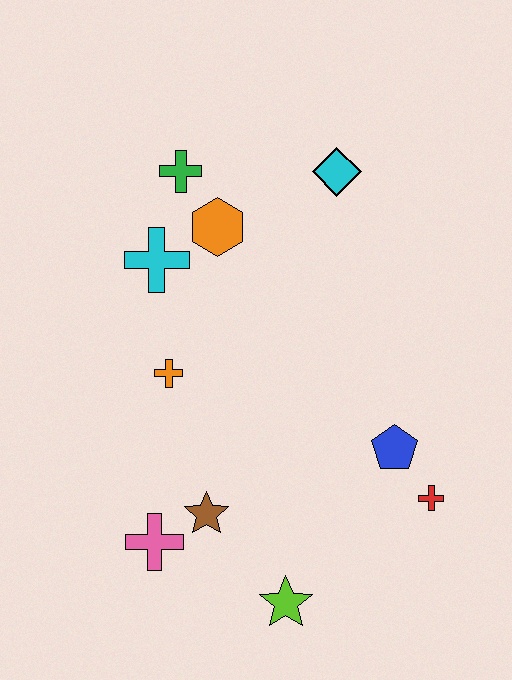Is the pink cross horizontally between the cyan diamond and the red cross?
No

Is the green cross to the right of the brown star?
No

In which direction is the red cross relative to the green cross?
The red cross is below the green cross.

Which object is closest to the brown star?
The pink cross is closest to the brown star.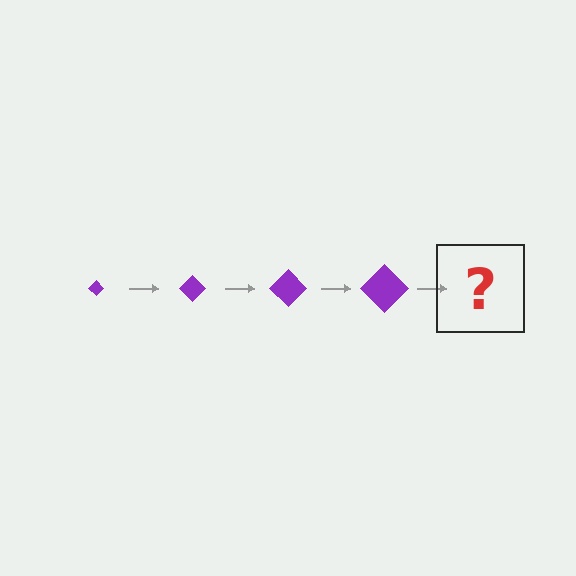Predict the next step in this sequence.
The next step is a purple diamond, larger than the previous one.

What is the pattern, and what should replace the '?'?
The pattern is that the diamond gets progressively larger each step. The '?' should be a purple diamond, larger than the previous one.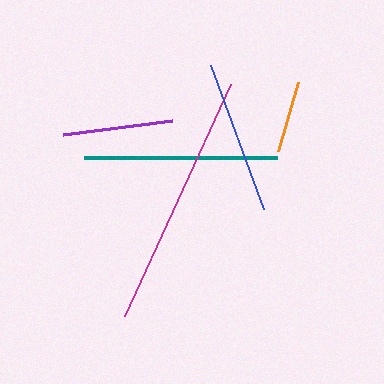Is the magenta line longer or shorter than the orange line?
The magenta line is longer than the orange line.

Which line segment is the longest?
The magenta line is the longest at approximately 255 pixels.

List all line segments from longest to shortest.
From longest to shortest: magenta, teal, blue, purple, orange.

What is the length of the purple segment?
The purple segment is approximately 109 pixels long.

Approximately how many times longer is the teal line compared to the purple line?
The teal line is approximately 1.8 times the length of the purple line.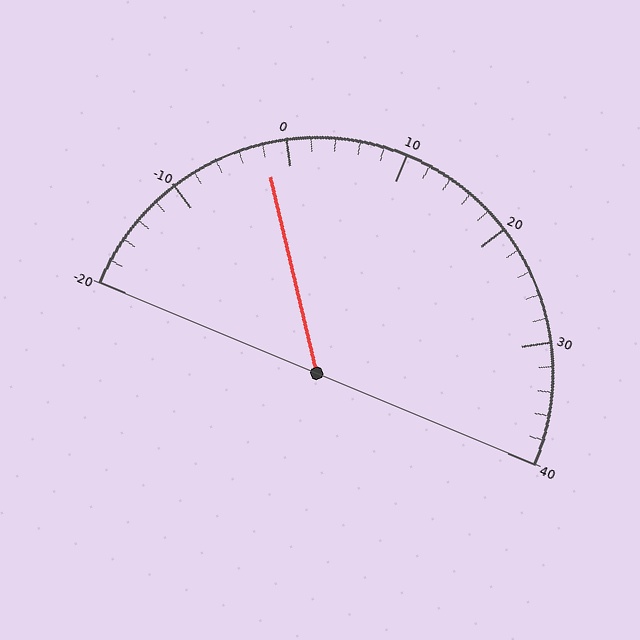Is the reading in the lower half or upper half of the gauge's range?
The reading is in the lower half of the range (-20 to 40).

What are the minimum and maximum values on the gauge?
The gauge ranges from -20 to 40.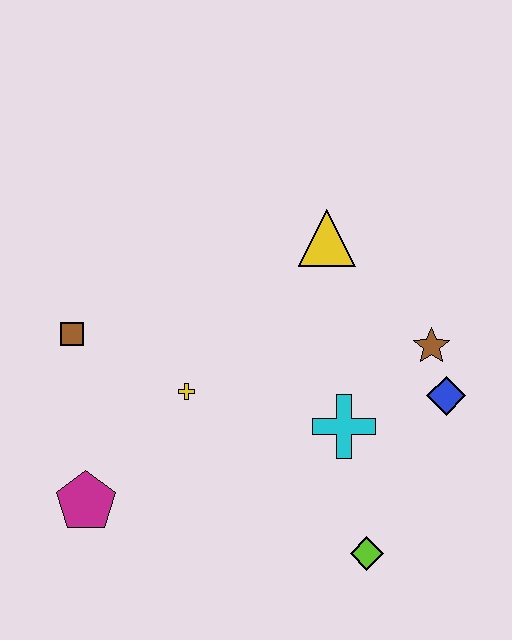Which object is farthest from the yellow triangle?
The magenta pentagon is farthest from the yellow triangle.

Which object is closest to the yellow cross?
The brown square is closest to the yellow cross.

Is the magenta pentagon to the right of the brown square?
Yes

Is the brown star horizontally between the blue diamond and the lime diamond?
Yes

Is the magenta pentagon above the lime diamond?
Yes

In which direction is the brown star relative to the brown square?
The brown star is to the right of the brown square.